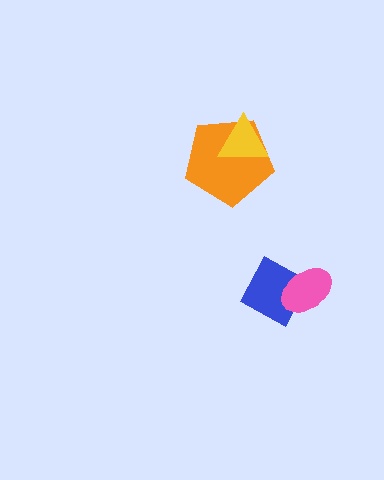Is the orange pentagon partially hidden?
Yes, it is partially covered by another shape.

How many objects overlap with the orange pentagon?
1 object overlaps with the orange pentagon.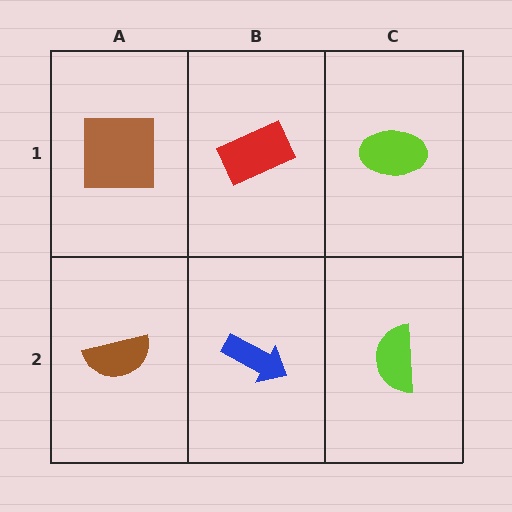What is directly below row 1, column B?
A blue arrow.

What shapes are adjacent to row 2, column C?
A lime ellipse (row 1, column C), a blue arrow (row 2, column B).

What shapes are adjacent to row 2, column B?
A red rectangle (row 1, column B), a brown semicircle (row 2, column A), a lime semicircle (row 2, column C).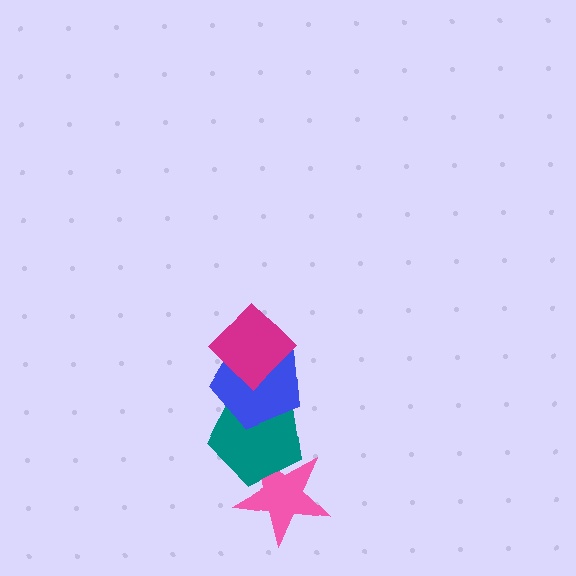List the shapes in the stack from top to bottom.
From top to bottom: the magenta diamond, the blue pentagon, the teal pentagon, the pink star.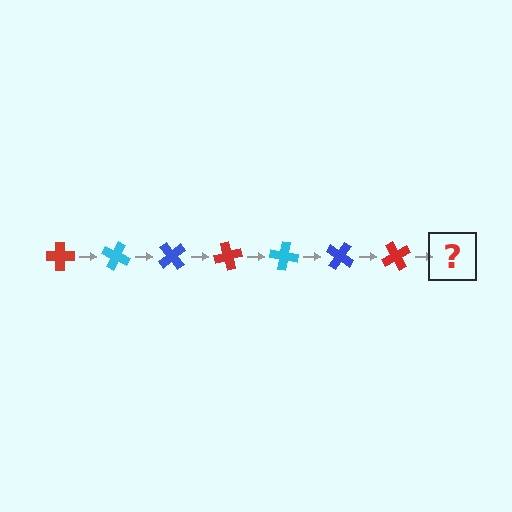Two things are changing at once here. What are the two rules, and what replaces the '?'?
The two rules are that it rotates 25 degrees each step and the color cycles through red, cyan, and blue. The '?' should be a cyan cross, rotated 175 degrees from the start.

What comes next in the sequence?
The next element should be a cyan cross, rotated 175 degrees from the start.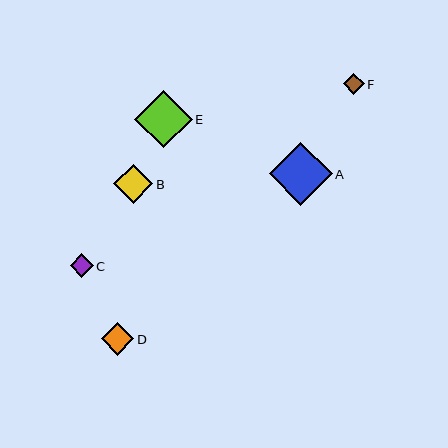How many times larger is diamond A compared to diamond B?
Diamond A is approximately 1.6 times the size of diamond B.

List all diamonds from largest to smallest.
From largest to smallest: A, E, B, D, C, F.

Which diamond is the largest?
Diamond A is the largest with a size of approximately 63 pixels.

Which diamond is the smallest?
Diamond F is the smallest with a size of approximately 21 pixels.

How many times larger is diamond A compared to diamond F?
Diamond A is approximately 3.0 times the size of diamond F.